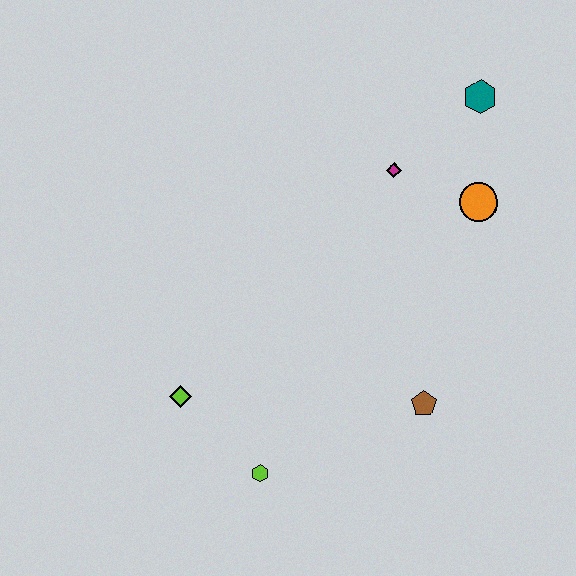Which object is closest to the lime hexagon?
The lime diamond is closest to the lime hexagon.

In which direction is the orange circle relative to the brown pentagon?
The orange circle is above the brown pentagon.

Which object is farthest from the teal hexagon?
The lime hexagon is farthest from the teal hexagon.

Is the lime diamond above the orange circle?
No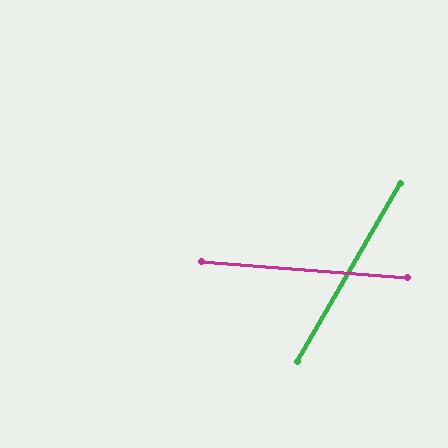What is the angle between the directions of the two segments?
Approximately 64 degrees.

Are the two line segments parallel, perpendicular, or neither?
Neither parallel nor perpendicular — they differ by about 64°.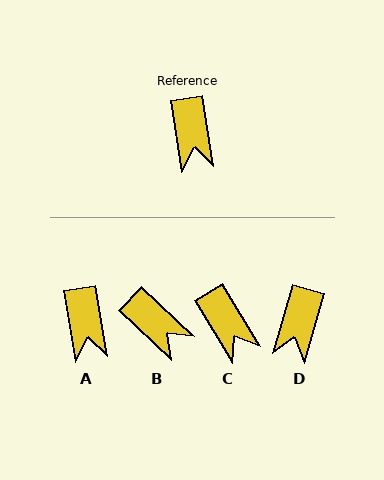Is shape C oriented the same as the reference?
No, it is off by about 22 degrees.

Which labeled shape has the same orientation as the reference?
A.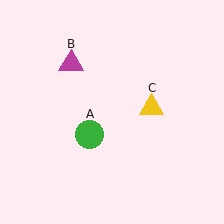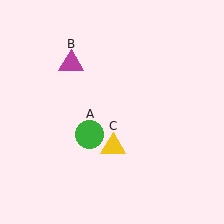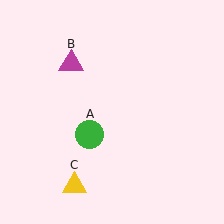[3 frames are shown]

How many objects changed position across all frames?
1 object changed position: yellow triangle (object C).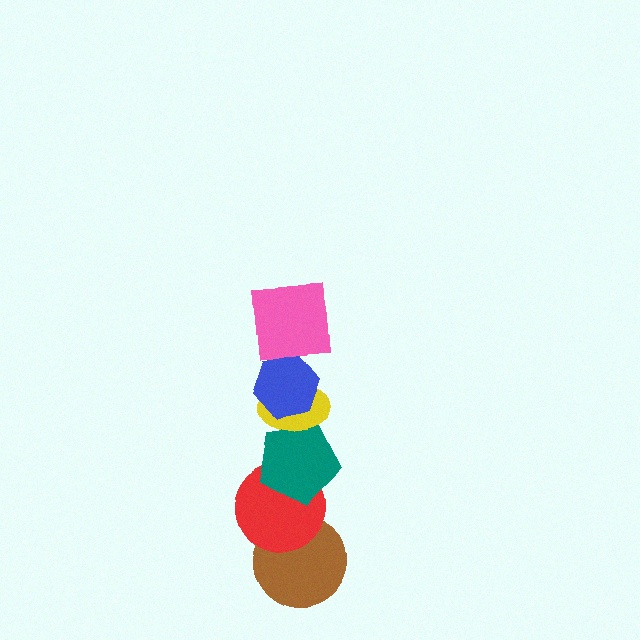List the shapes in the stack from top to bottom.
From top to bottom: the pink square, the blue hexagon, the yellow ellipse, the teal pentagon, the red circle, the brown circle.